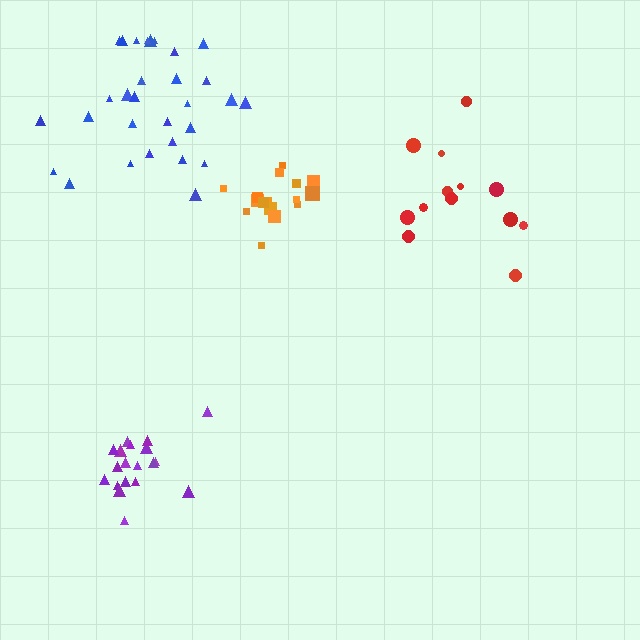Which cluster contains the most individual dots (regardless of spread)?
Blue (31).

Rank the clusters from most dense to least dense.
purple, blue, orange, red.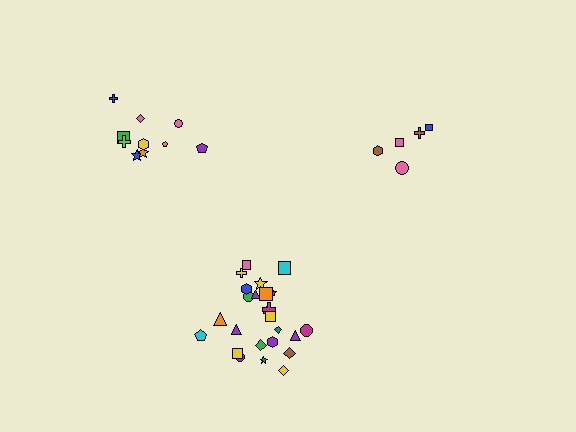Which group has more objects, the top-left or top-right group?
The top-left group.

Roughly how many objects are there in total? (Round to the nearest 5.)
Roughly 40 objects in total.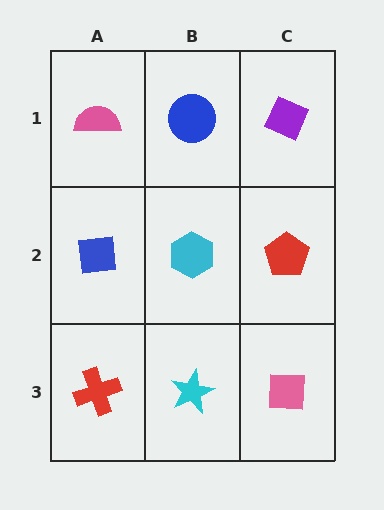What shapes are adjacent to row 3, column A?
A blue square (row 2, column A), a cyan star (row 3, column B).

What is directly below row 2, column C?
A pink square.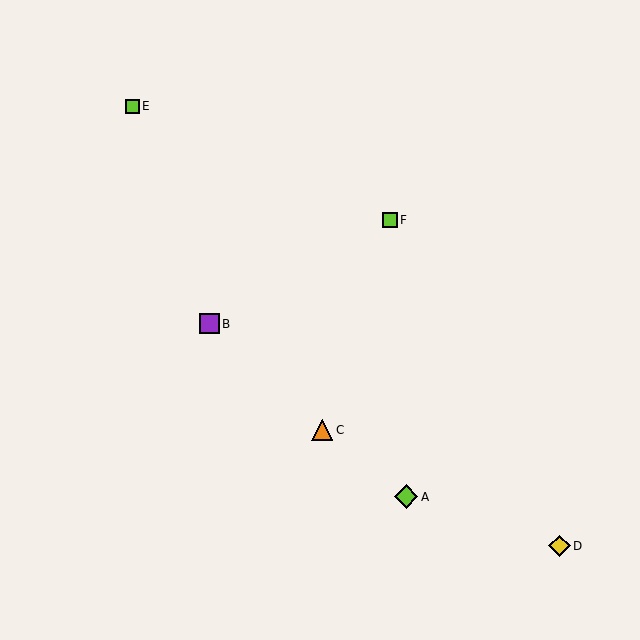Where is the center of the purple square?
The center of the purple square is at (210, 324).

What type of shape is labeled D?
Shape D is a yellow diamond.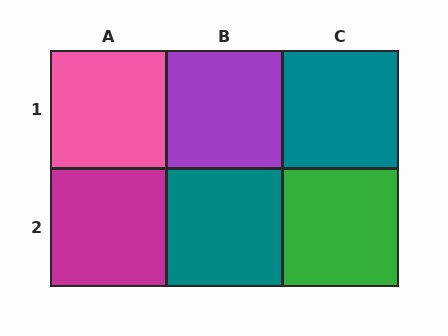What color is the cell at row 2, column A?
Magenta.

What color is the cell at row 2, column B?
Teal.